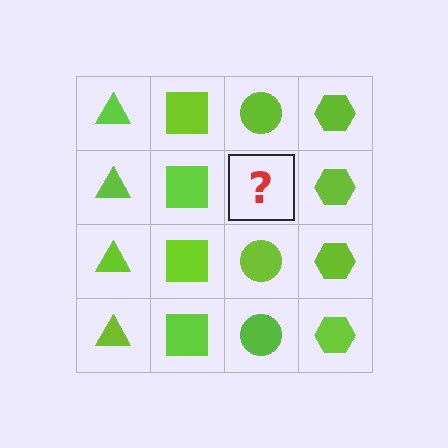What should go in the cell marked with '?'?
The missing cell should contain a lime circle.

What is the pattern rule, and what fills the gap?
The rule is that each column has a consistent shape. The gap should be filled with a lime circle.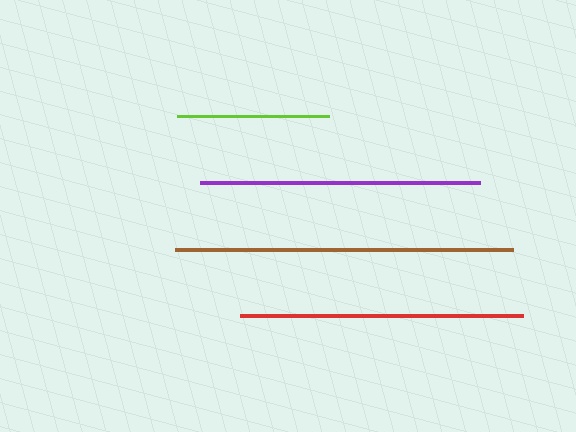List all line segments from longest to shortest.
From longest to shortest: brown, red, purple, lime.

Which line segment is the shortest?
The lime line is the shortest at approximately 152 pixels.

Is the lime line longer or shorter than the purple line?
The purple line is longer than the lime line.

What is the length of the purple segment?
The purple segment is approximately 280 pixels long.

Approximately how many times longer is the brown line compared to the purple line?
The brown line is approximately 1.2 times the length of the purple line.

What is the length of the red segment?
The red segment is approximately 283 pixels long.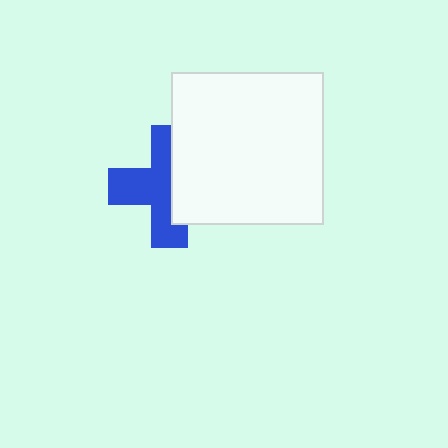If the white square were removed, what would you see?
You would see the complete blue cross.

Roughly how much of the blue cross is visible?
About half of it is visible (roughly 58%).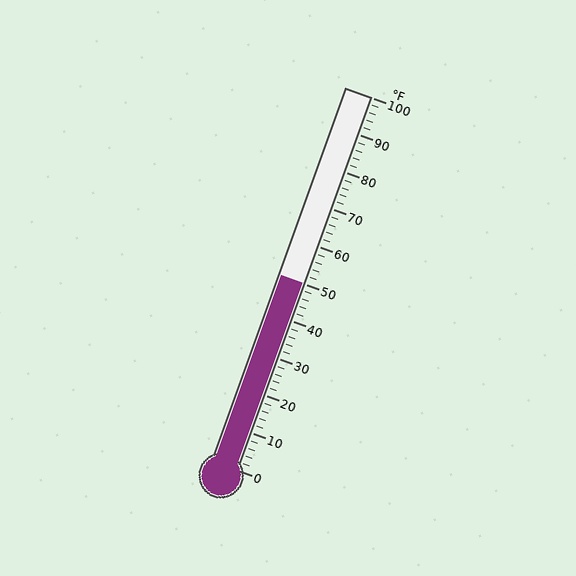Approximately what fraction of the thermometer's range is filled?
The thermometer is filled to approximately 50% of its range.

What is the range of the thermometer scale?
The thermometer scale ranges from 0°F to 100°F.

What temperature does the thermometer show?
The thermometer shows approximately 50°F.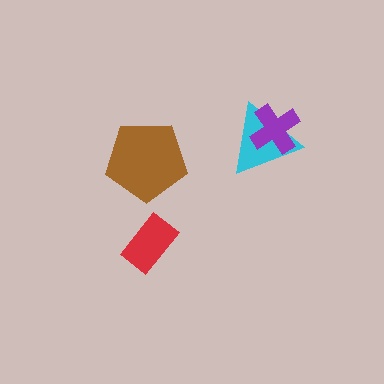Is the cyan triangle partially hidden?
Yes, it is partially covered by another shape.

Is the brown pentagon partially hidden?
No, no other shape covers it.